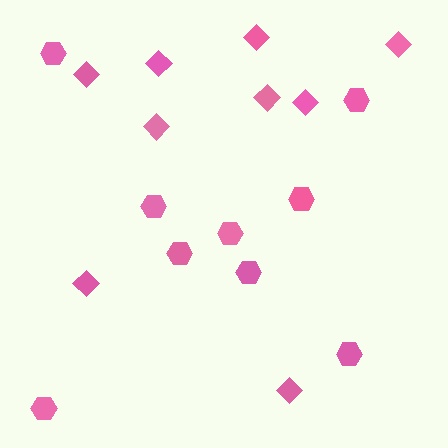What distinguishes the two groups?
There are 2 groups: one group of diamonds (9) and one group of hexagons (9).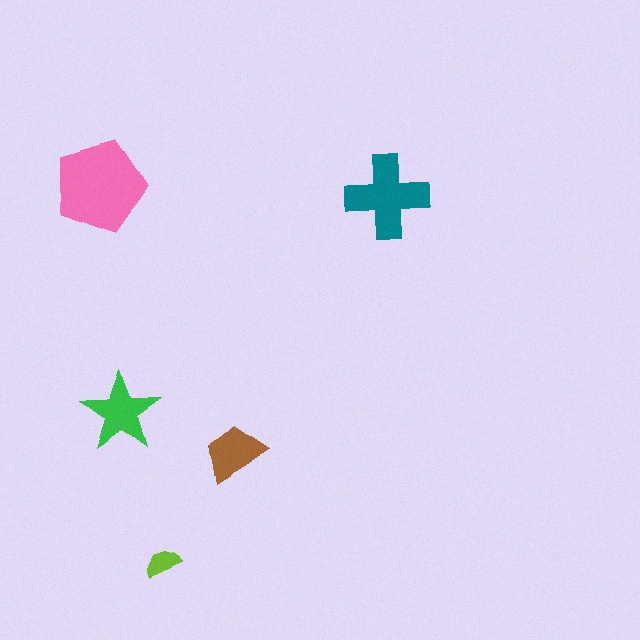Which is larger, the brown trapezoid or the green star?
The green star.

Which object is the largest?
The pink pentagon.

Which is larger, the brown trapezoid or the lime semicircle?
The brown trapezoid.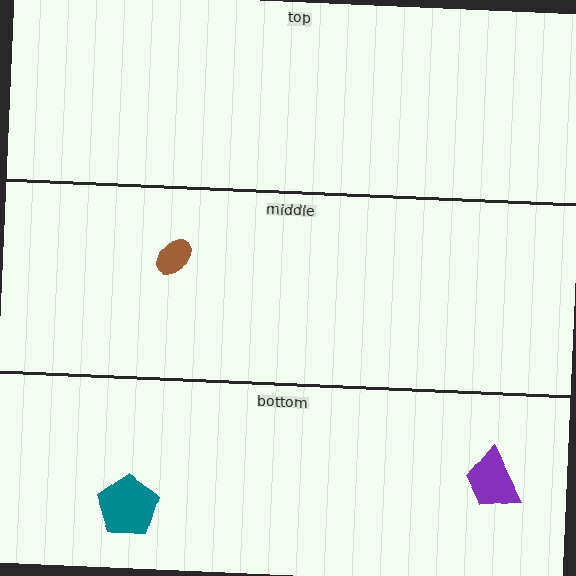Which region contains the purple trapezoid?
The bottom region.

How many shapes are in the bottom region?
2.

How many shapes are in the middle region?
1.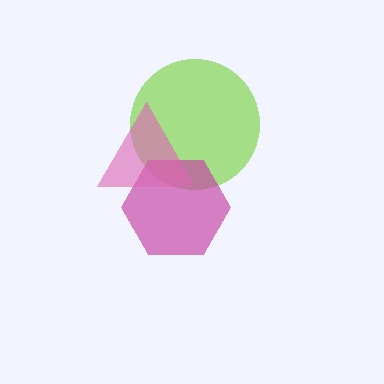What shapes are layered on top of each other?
The layered shapes are: a lime circle, a magenta hexagon, a pink triangle.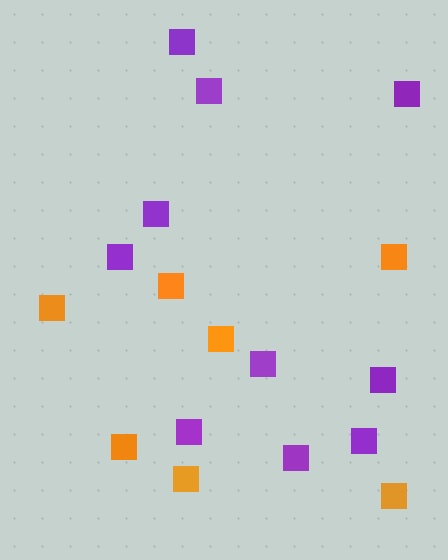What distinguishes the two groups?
There are 2 groups: one group of purple squares (10) and one group of orange squares (7).